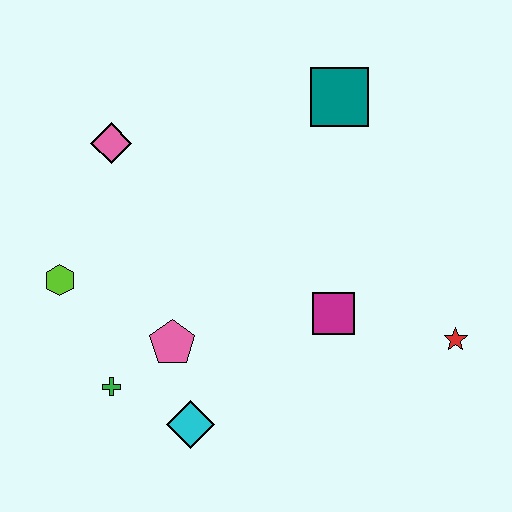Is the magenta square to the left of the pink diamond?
No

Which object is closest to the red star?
The magenta square is closest to the red star.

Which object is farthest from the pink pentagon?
The teal square is farthest from the pink pentagon.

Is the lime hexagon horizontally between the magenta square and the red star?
No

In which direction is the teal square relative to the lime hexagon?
The teal square is to the right of the lime hexagon.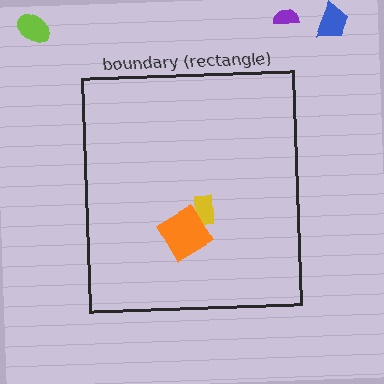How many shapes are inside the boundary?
2 inside, 3 outside.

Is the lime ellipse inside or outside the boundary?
Outside.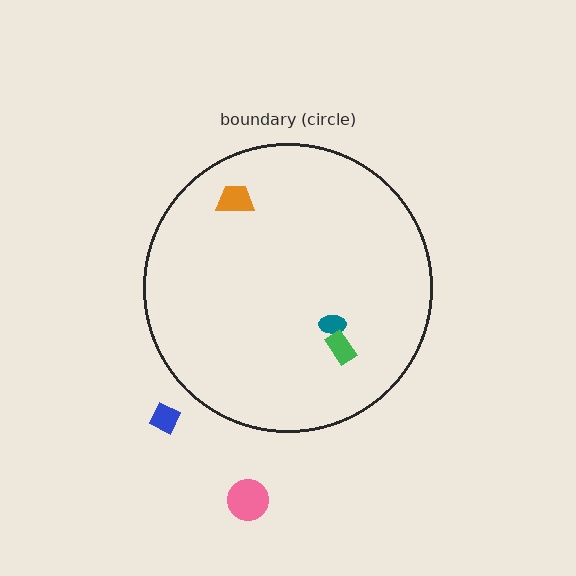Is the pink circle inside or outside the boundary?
Outside.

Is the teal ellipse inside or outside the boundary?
Inside.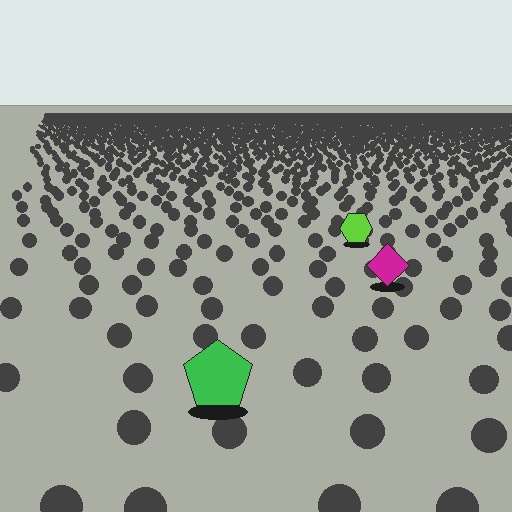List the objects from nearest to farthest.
From nearest to farthest: the green pentagon, the magenta diamond, the lime hexagon.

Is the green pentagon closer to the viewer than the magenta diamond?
Yes. The green pentagon is closer — you can tell from the texture gradient: the ground texture is coarser near it.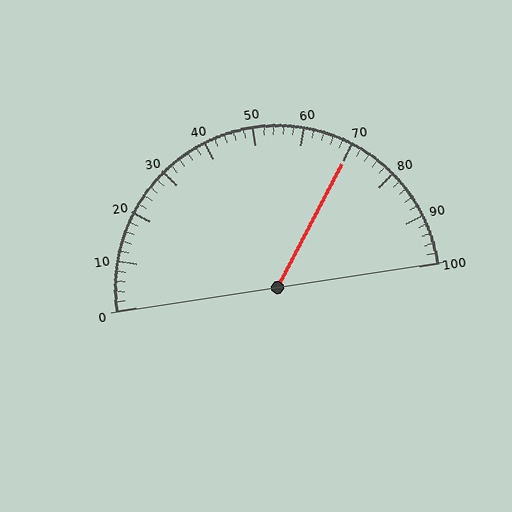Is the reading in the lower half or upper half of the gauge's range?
The reading is in the upper half of the range (0 to 100).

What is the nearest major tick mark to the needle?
The nearest major tick mark is 70.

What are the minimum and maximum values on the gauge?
The gauge ranges from 0 to 100.